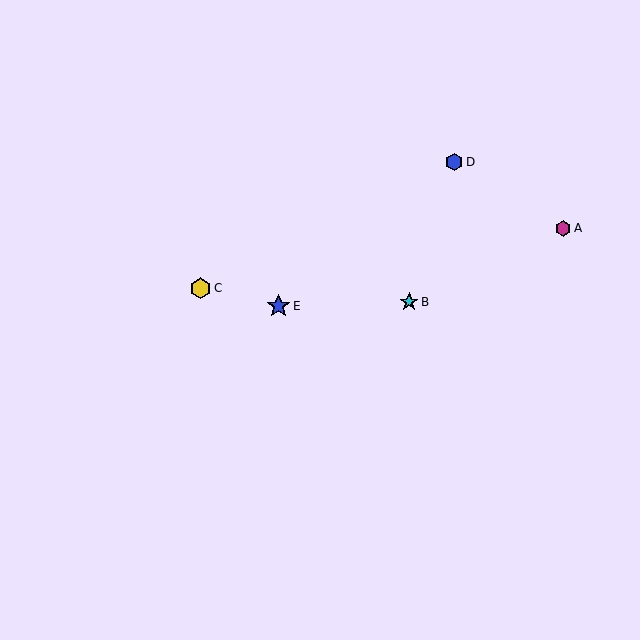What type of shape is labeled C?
Shape C is a yellow hexagon.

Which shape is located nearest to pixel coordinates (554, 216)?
The magenta hexagon (labeled A) at (563, 228) is nearest to that location.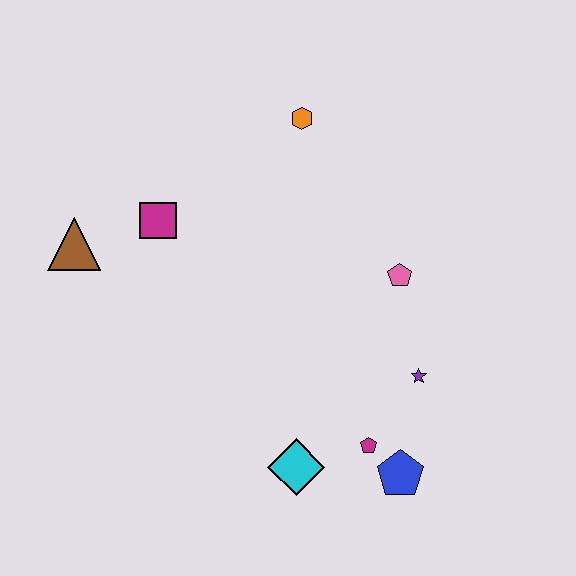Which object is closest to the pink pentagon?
The purple star is closest to the pink pentagon.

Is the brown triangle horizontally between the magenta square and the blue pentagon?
No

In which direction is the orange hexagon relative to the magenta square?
The orange hexagon is to the right of the magenta square.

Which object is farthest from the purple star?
The brown triangle is farthest from the purple star.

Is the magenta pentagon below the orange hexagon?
Yes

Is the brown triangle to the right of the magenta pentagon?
No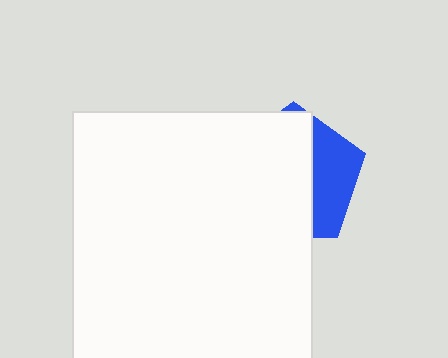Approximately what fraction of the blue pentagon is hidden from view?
Roughly 68% of the blue pentagon is hidden behind the white rectangle.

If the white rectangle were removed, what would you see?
You would see the complete blue pentagon.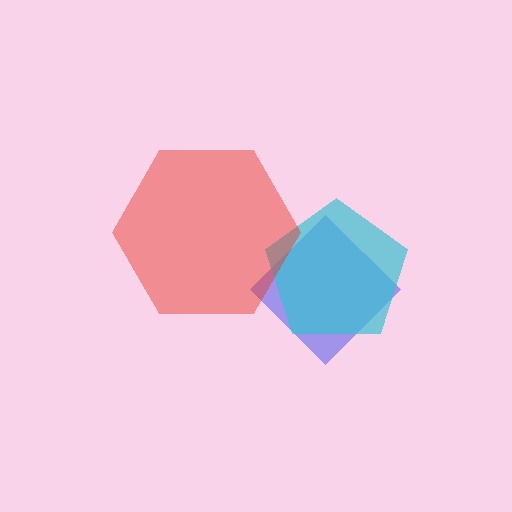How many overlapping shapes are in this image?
There are 3 overlapping shapes in the image.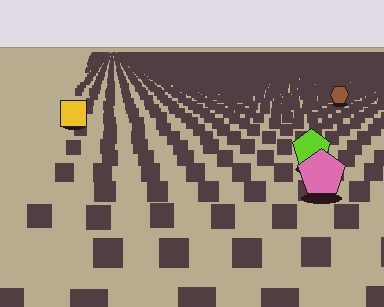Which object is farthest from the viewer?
The brown hexagon is farthest from the viewer. It appears smaller and the ground texture around it is denser.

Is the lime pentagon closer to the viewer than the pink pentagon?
No. The pink pentagon is closer — you can tell from the texture gradient: the ground texture is coarser near it.